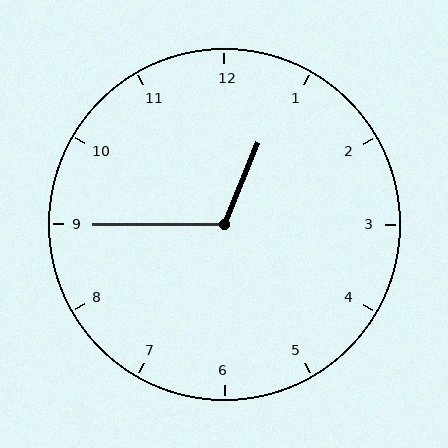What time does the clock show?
12:45.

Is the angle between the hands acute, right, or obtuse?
It is obtuse.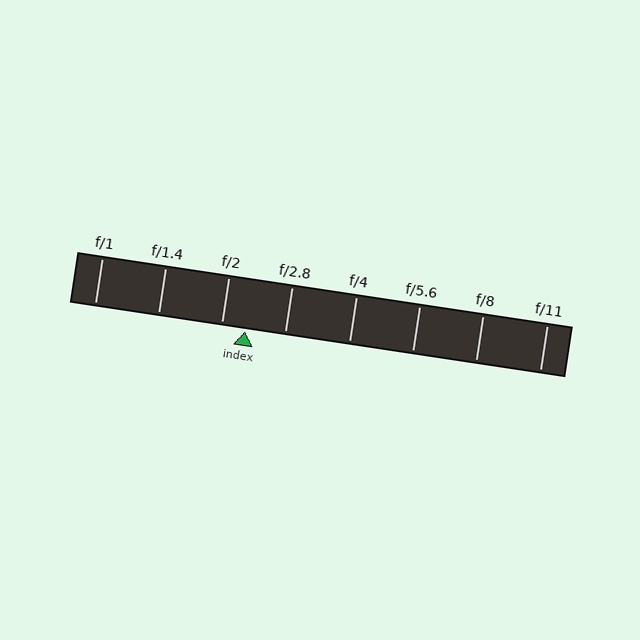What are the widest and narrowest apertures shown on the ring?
The widest aperture shown is f/1 and the narrowest is f/11.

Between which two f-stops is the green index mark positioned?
The index mark is between f/2 and f/2.8.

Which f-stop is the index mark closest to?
The index mark is closest to f/2.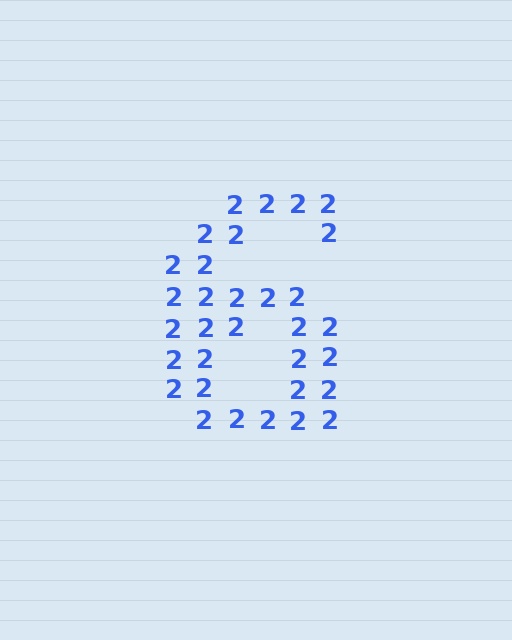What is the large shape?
The large shape is the digit 6.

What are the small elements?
The small elements are digit 2's.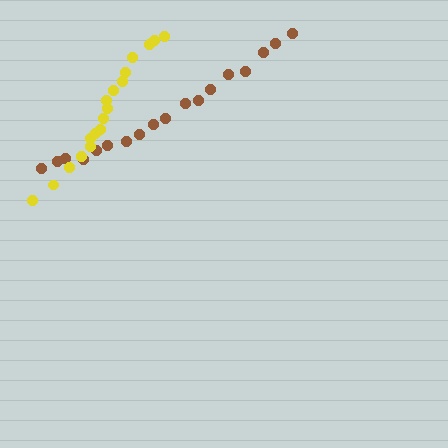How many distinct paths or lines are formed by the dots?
There are 2 distinct paths.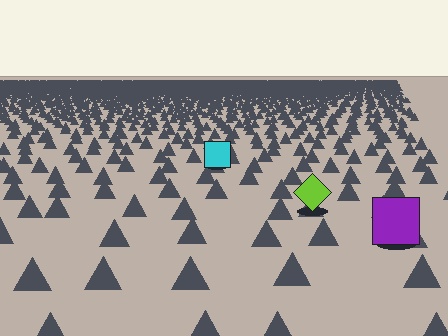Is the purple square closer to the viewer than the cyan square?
Yes. The purple square is closer — you can tell from the texture gradient: the ground texture is coarser near it.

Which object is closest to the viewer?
The purple square is closest. The texture marks near it are larger and more spread out.